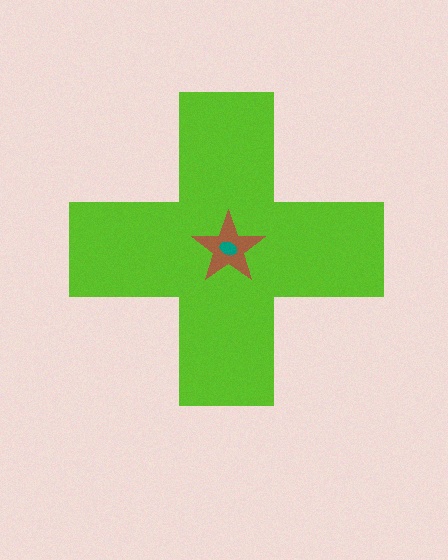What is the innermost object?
The teal ellipse.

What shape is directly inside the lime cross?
The brown star.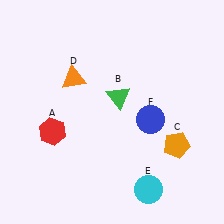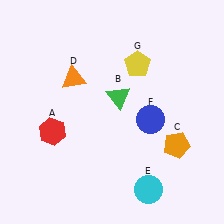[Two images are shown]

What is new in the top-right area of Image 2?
A yellow pentagon (G) was added in the top-right area of Image 2.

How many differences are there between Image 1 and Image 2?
There is 1 difference between the two images.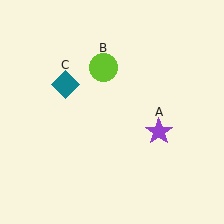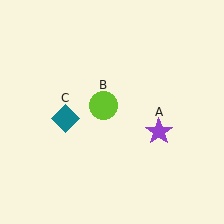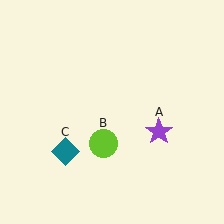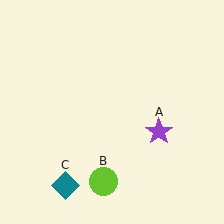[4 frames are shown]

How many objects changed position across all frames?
2 objects changed position: lime circle (object B), teal diamond (object C).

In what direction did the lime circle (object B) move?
The lime circle (object B) moved down.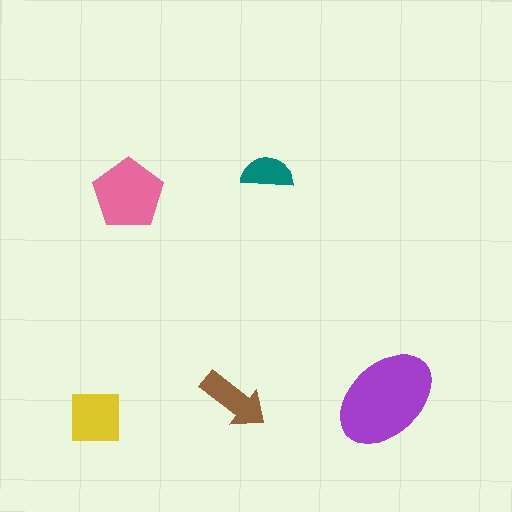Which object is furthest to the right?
The purple ellipse is rightmost.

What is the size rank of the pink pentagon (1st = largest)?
2nd.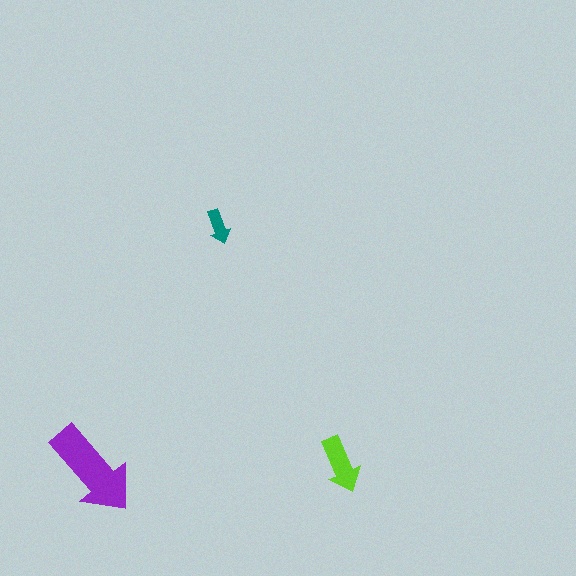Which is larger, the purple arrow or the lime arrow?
The purple one.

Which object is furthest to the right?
The lime arrow is rightmost.